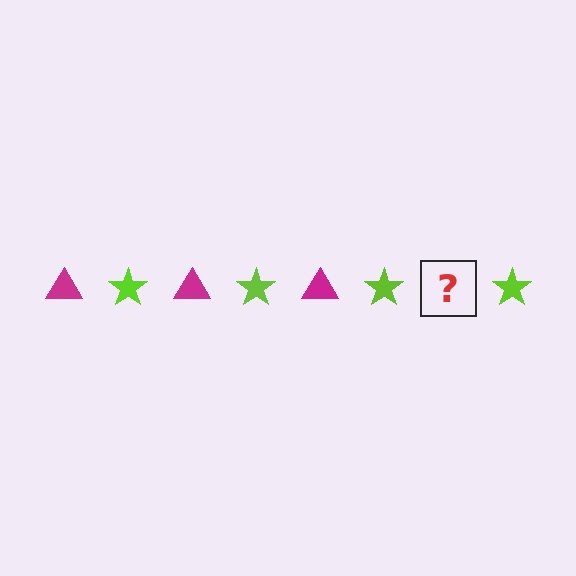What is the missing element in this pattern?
The missing element is a magenta triangle.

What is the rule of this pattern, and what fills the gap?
The rule is that the pattern alternates between magenta triangle and lime star. The gap should be filled with a magenta triangle.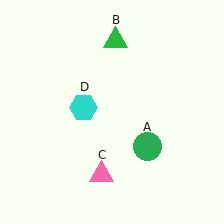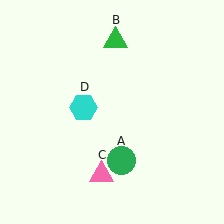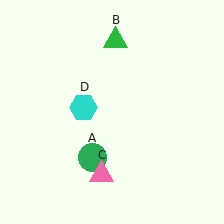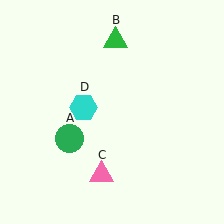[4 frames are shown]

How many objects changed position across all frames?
1 object changed position: green circle (object A).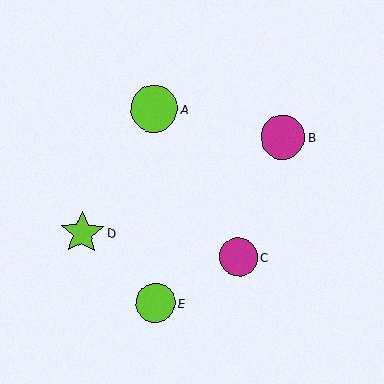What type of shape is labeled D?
Shape D is a lime star.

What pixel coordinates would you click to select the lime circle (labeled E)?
Click at (156, 303) to select the lime circle E.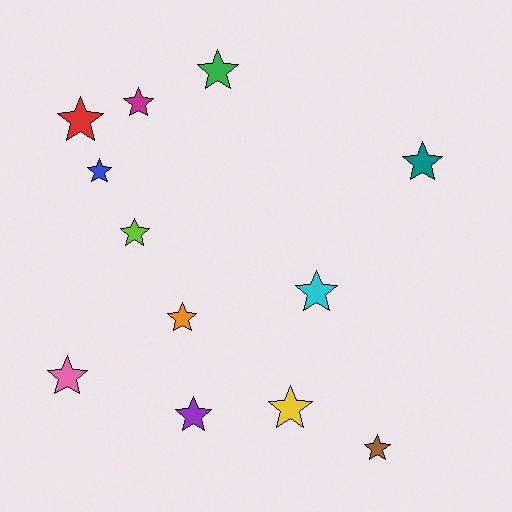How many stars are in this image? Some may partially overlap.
There are 12 stars.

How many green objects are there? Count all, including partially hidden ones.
There is 1 green object.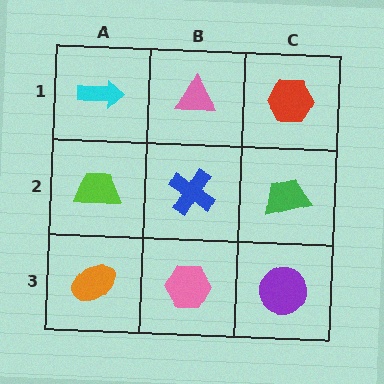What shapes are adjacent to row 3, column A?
A lime trapezoid (row 2, column A), a pink hexagon (row 3, column B).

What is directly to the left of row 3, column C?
A pink hexagon.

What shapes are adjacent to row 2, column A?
A cyan arrow (row 1, column A), an orange ellipse (row 3, column A), a blue cross (row 2, column B).